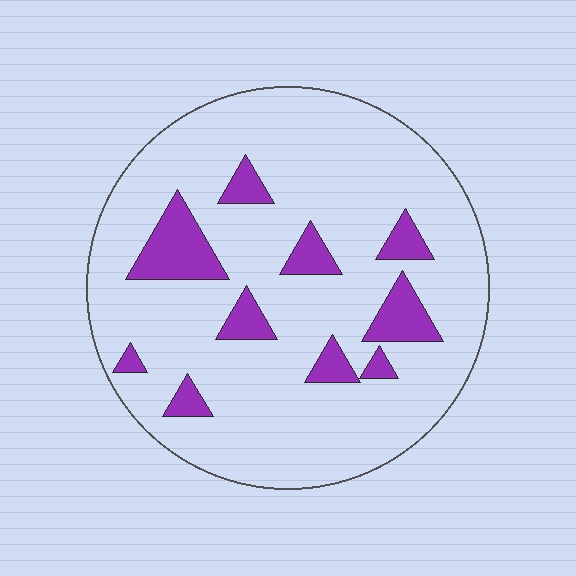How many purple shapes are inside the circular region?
10.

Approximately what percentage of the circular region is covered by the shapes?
Approximately 15%.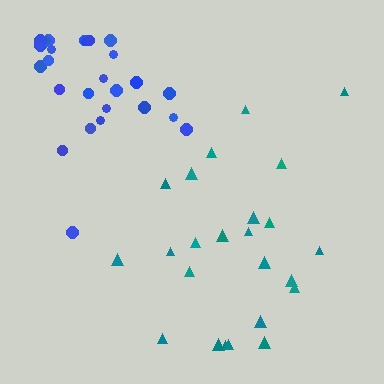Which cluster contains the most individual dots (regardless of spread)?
Blue (27).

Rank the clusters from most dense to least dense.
blue, teal.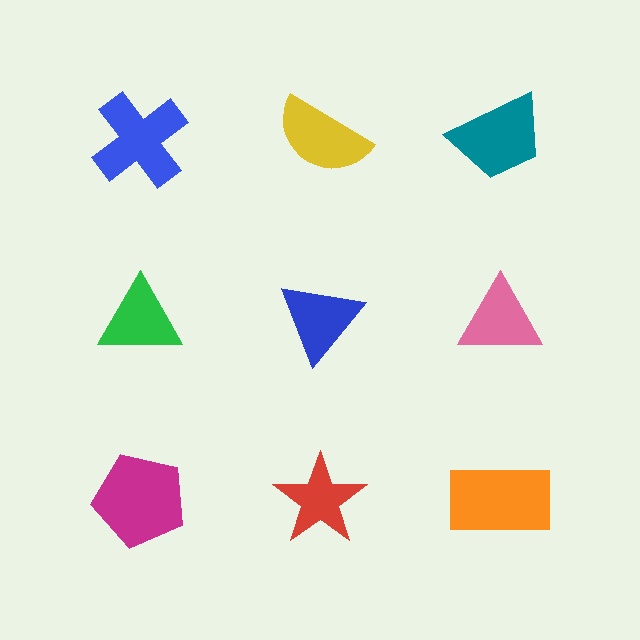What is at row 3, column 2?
A red star.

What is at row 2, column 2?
A blue triangle.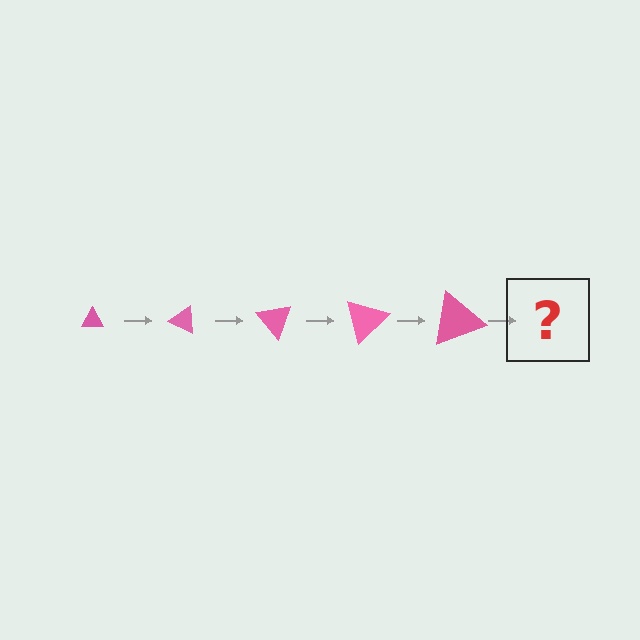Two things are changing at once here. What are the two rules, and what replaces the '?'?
The two rules are that the triangle grows larger each step and it rotates 25 degrees each step. The '?' should be a triangle, larger than the previous one and rotated 125 degrees from the start.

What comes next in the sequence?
The next element should be a triangle, larger than the previous one and rotated 125 degrees from the start.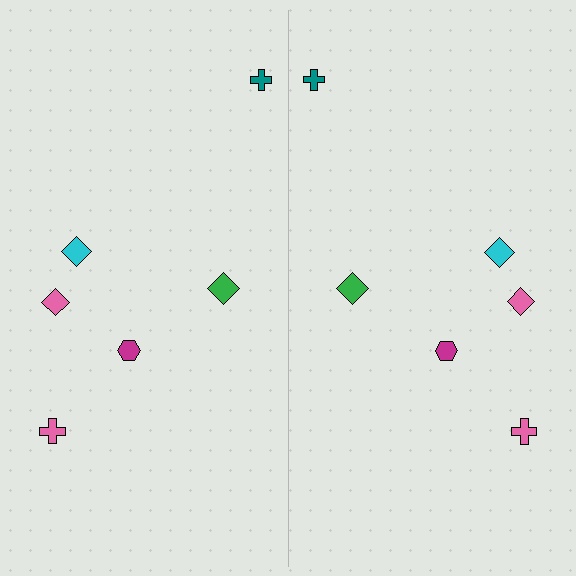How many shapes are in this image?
There are 12 shapes in this image.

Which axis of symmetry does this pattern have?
The pattern has a vertical axis of symmetry running through the center of the image.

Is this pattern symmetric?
Yes, this pattern has bilateral (reflection) symmetry.